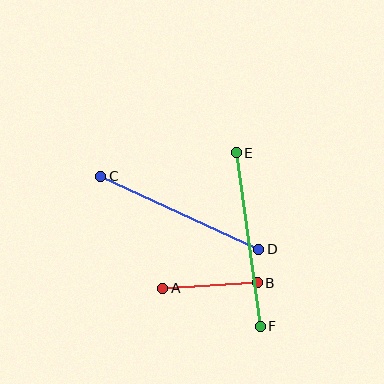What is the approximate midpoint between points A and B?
The midpoint is at approximately (210, 286) pixels.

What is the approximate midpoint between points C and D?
The midpoint is at approximately (180, 213) pixels.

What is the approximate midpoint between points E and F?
The midpoint is at approximately (248, 240) pixels.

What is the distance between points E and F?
The distance is approximately 175 pixels.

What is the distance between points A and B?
The distance is approximately 95 pixels.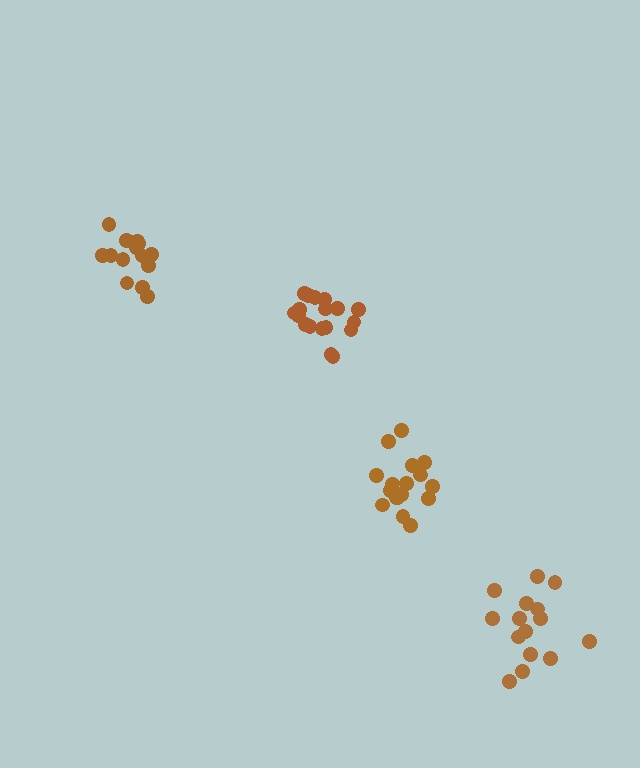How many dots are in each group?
Group 1: 15 dots, Group 2: 15 dots, Group 3: 18 dots, Group 4: 17 dots (65 total).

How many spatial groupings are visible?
There are 4 spatial groupings.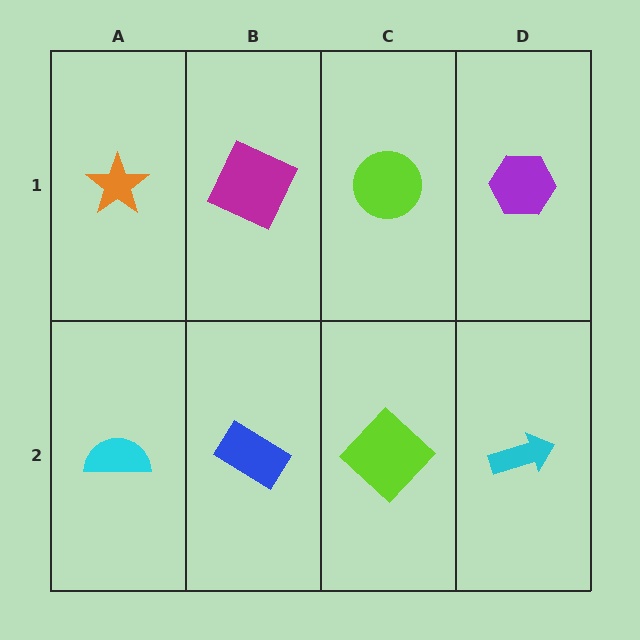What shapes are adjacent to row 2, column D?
A purple hexagon (row 1, column D), a lime diamond (row 2, column C).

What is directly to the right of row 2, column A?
A blue rectangle.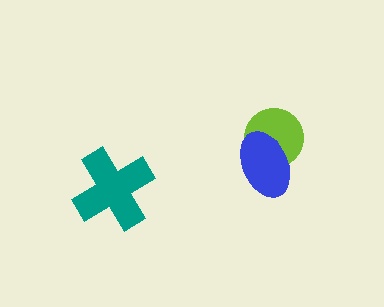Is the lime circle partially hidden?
Yes, it is partially covered by another shape.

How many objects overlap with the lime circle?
1 object overlaps with the lime circle.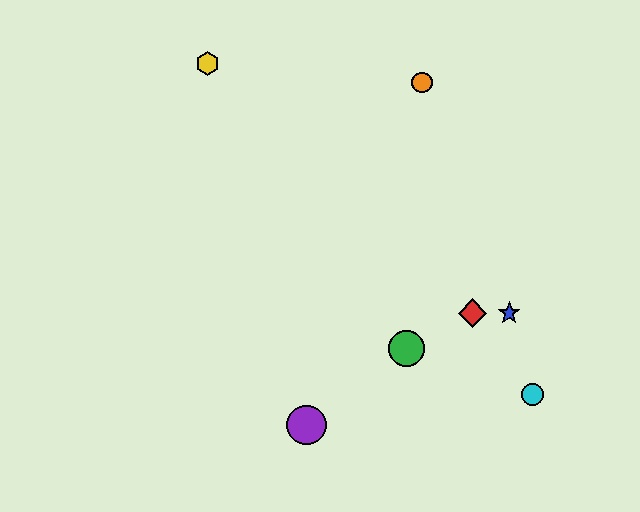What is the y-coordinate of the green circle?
The green circle is at y≈349.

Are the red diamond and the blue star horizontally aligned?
Yes, both are at y≈313.